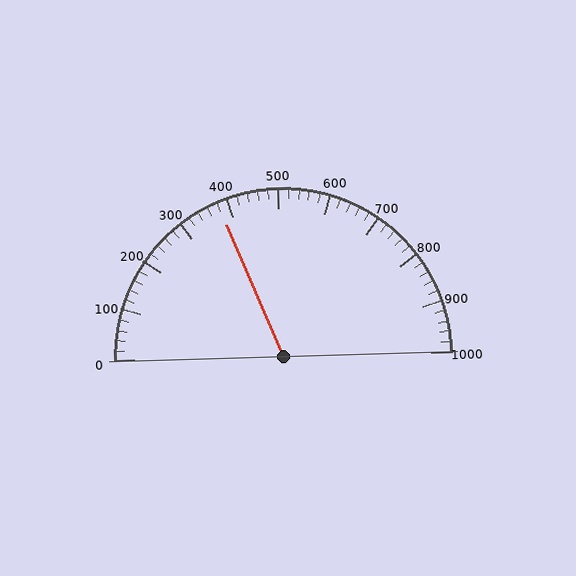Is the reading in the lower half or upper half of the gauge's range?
The reading is in the lower half of the range (0 to 1000).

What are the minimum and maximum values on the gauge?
The gauge ranges from 0 to 1000.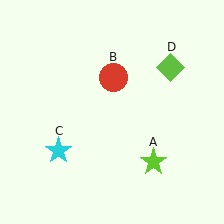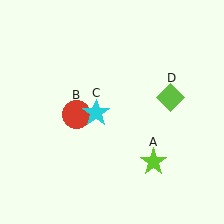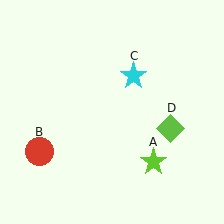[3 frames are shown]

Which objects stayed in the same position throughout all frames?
Lime star (object A) remained stationary.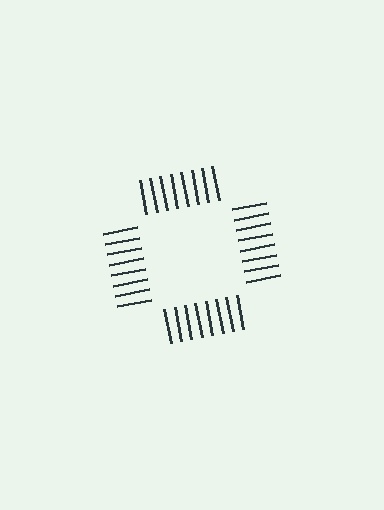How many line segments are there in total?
32 — 8 along each of the 4 edges.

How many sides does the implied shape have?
4 sides — the line-ends trace a square.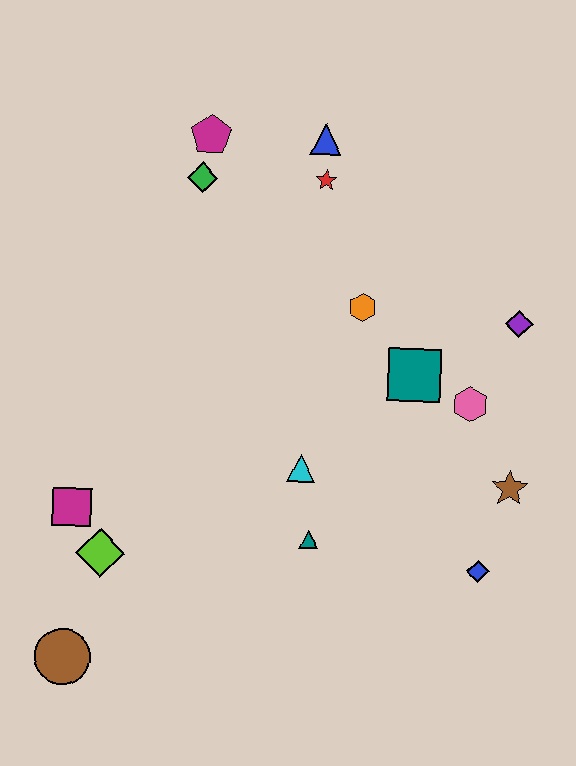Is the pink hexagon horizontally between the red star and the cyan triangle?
No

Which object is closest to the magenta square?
The lime diamond is closest to the magenta square.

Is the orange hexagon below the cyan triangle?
No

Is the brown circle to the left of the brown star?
Yes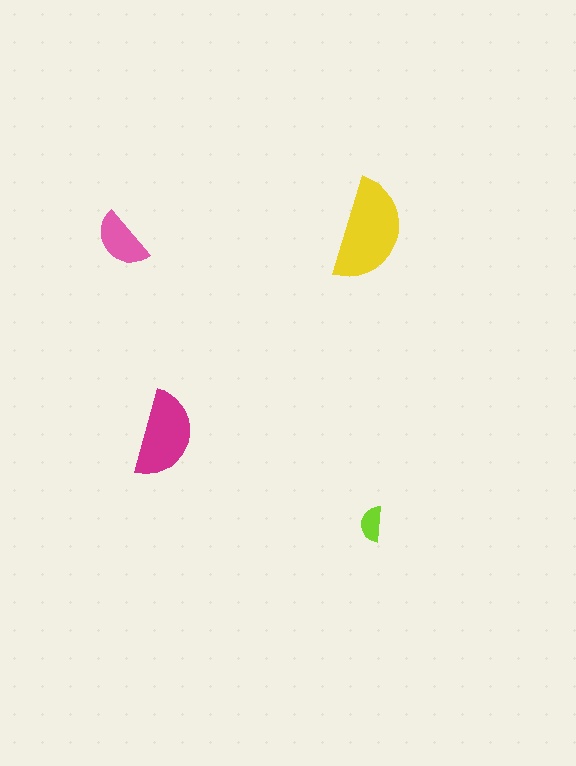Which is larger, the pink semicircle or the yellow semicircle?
The yellow one.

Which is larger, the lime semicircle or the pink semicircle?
The pink one.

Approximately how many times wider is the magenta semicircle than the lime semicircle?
About 2.5 times wider.